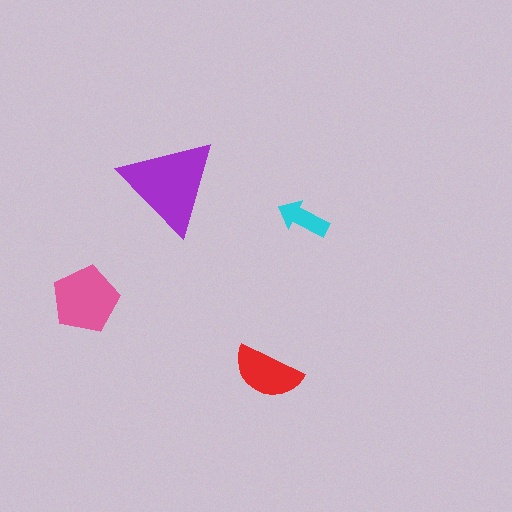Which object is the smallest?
The cyan arrow.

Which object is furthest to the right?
The cyan arrow is rightmost.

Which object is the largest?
The purple triangle.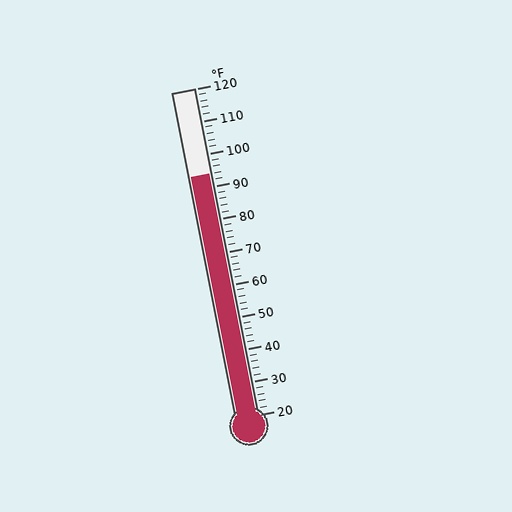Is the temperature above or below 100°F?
The temperature is below 100°F.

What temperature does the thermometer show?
The thermometer shows approximately 94°F.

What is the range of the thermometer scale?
The thermometer scale ranges from 20°F to 120°F.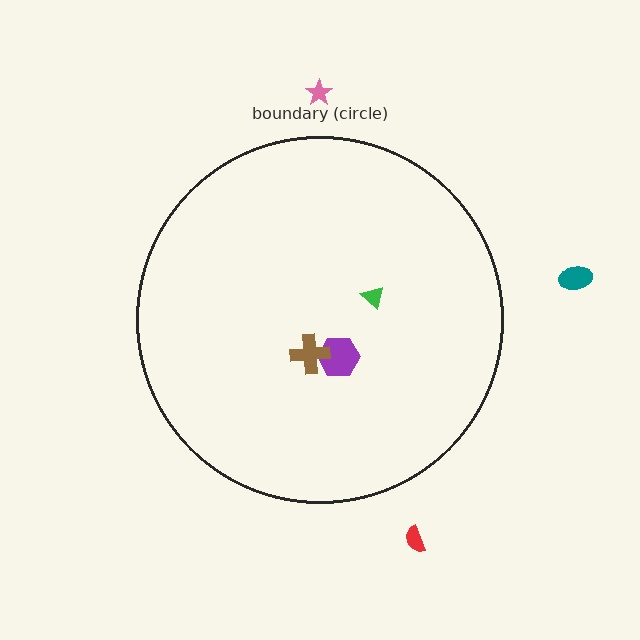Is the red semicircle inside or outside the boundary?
Outside.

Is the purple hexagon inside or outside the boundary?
Inside.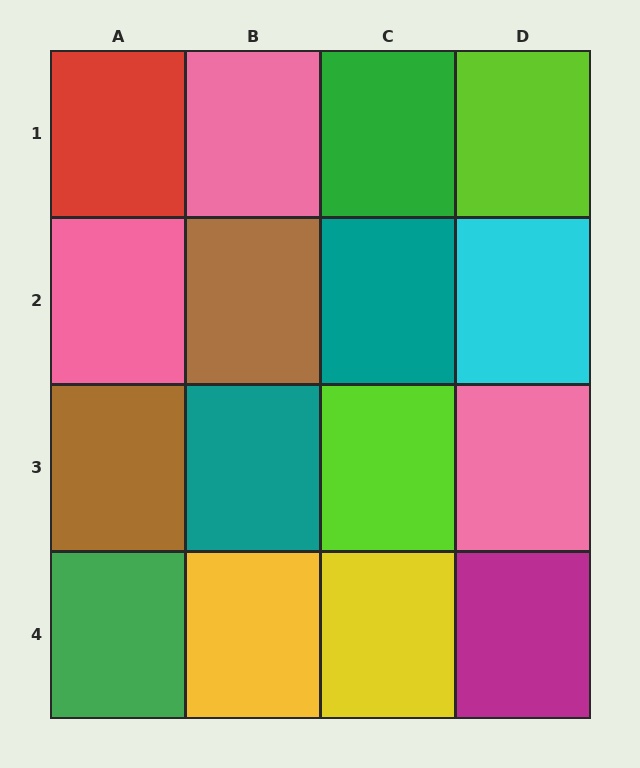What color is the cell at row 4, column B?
Yellow.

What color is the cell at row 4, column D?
Magenta.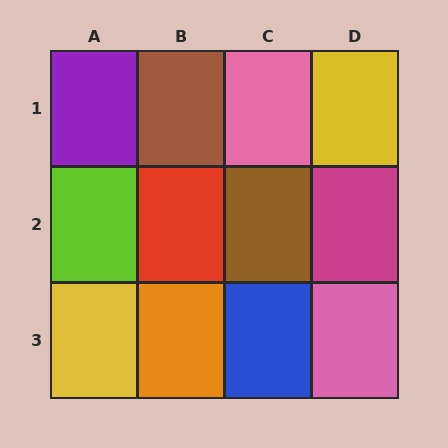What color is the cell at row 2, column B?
Red.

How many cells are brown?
2 cells are brown.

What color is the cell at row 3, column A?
Yellow.